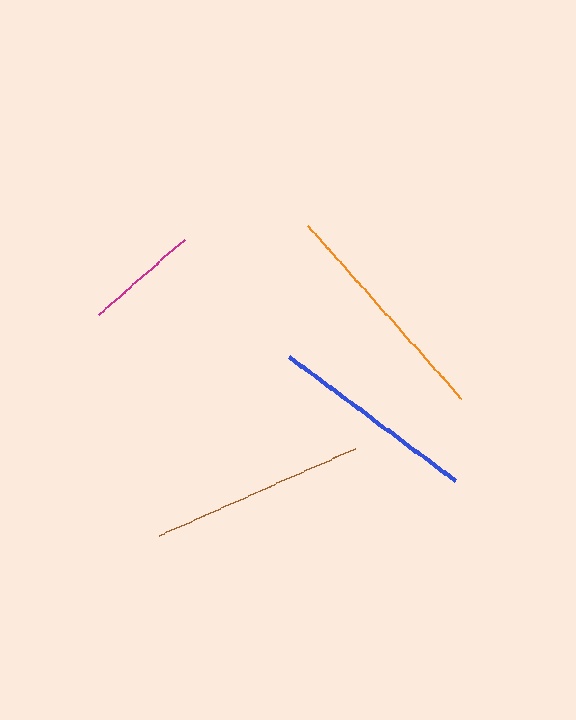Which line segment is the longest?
The orange line is the longest at approximately 230 pixels.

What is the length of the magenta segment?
The magenta segment is approximately 113 pixels long.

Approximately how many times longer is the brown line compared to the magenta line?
The brown line is approximately 1.9 times the length of the magenta line.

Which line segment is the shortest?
The magenta line is the shortest at approximately 113 pixels.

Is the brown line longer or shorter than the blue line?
The brown line is longer than the blue line.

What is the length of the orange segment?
The orange segment is approximately 230 pixels long.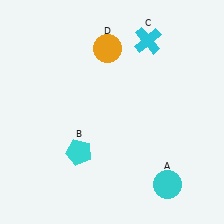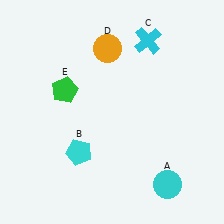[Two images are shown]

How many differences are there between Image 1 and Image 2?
There is 1 difference between the two images.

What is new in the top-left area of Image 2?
A green pentagon (E) was added in the top-left area of Image 2.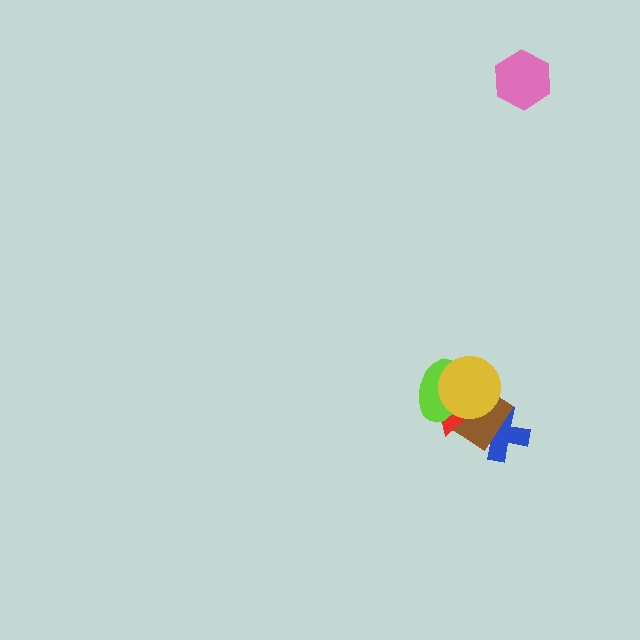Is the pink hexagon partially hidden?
No, no other shape covers it.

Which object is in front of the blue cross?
The brown diamond is in front of the blue cross.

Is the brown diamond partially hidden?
Yes, it is partially covered by another shape.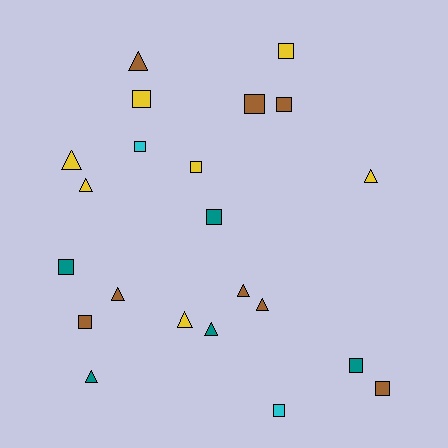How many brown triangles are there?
There are 4 brown triangles.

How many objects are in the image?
There are 22 objects.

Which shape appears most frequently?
Square, with 12 objects.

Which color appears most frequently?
Brown, with 8 objects.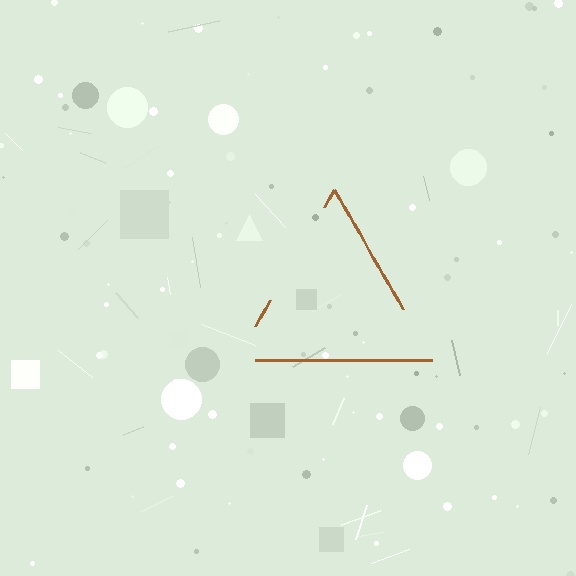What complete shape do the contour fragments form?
The contour fragments form a triangle.